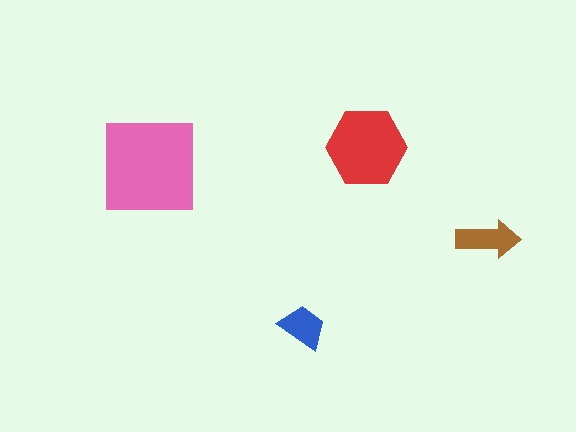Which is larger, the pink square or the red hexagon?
The pink square.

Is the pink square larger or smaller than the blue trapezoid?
Larger.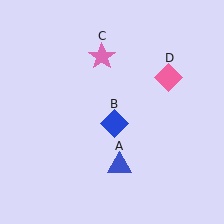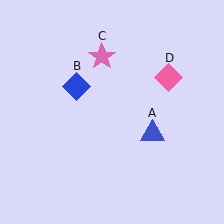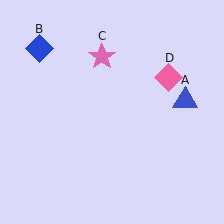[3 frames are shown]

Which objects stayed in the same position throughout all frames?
Pink star (object C) and pink diamond (object D) remained stationary.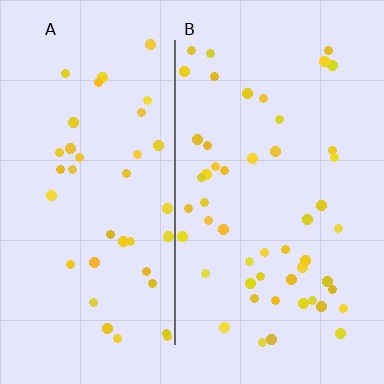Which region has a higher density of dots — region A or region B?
B (the right).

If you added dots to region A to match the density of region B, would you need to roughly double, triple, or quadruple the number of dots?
Approximately double.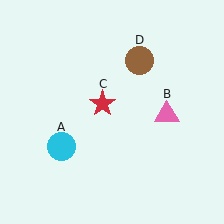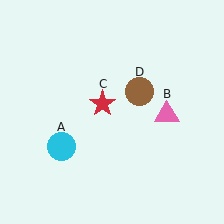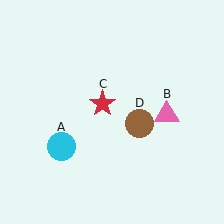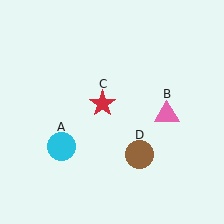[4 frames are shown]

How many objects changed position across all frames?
1 object changed position: brown circle (object D).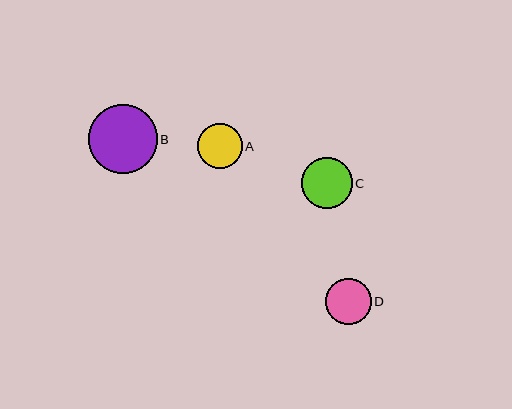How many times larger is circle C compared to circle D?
Circle C is approximately 1.1 times the size of circle D.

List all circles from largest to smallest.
From largest to smallest: B, C, D, A.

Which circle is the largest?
Circle B is the largest with a size of approximately 69 pixels.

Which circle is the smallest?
Circle A is the smallest with a size of approximately 45 pixels.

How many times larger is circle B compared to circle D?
Circle B is approximately 1.5 times the size of circle D.